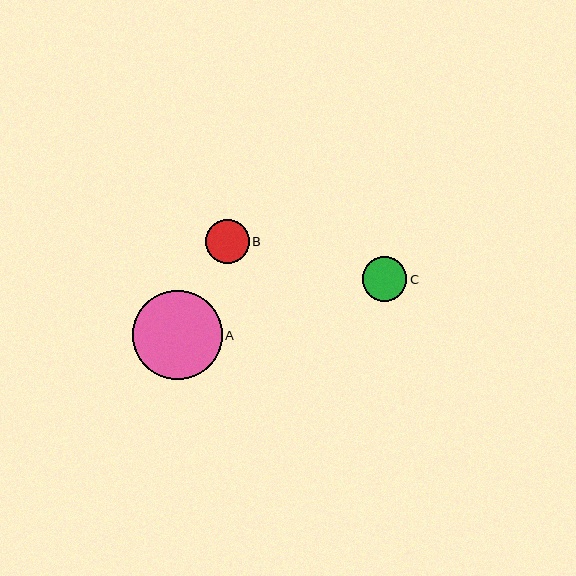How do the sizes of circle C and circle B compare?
Circle C and circle B are approximately the same size.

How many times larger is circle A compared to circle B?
Circle A is approximately 2.0 times the size of circle B.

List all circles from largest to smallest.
From largest to smallest: A, C, B.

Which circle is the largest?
Circle A is the largest with a size of approximately 90 pixels.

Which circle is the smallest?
Circle B is the smallest with a size of approximately 44 pixels.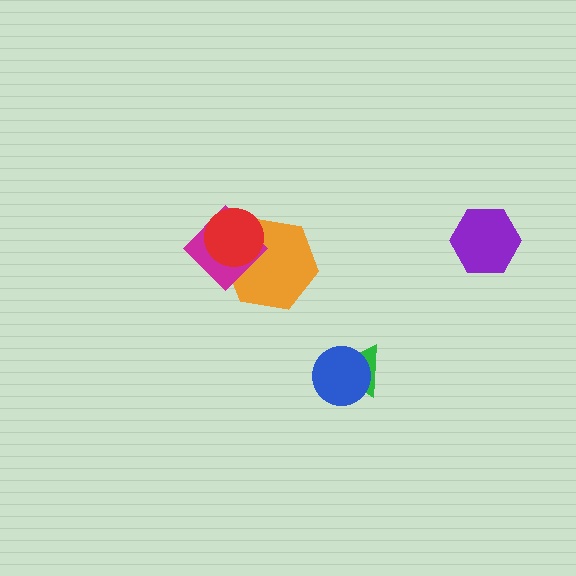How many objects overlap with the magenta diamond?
2 objects overlap with the magenta diamond.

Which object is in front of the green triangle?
The blue circle is in front of the green triangle.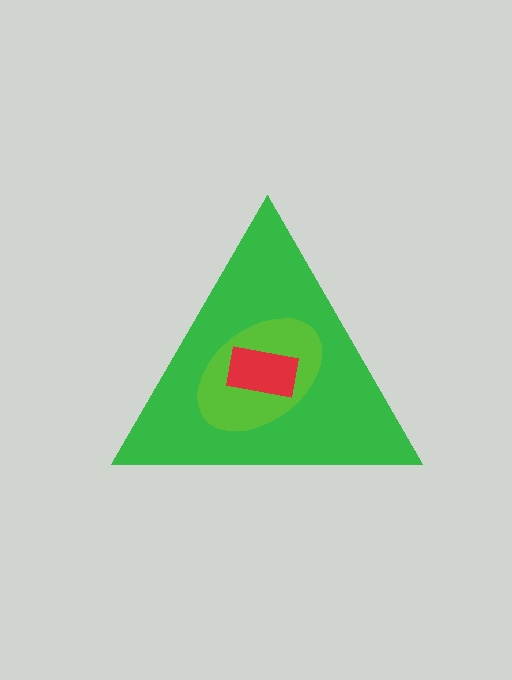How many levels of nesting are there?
3.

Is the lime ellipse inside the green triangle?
Yes.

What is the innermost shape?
The red rectangle.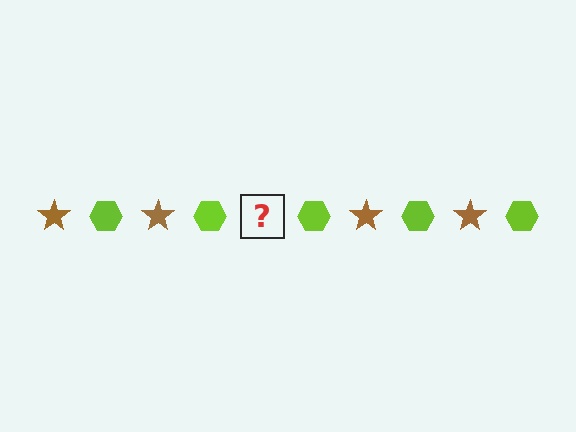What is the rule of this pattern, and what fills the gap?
The rule is that the pattern alternates between brown star and lime hexagon. The gap should be filled with a brown star.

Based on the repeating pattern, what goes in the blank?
The blank should be a brown star.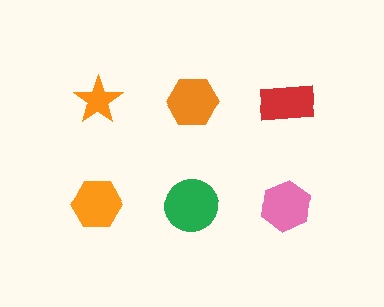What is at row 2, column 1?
An orange hexagon.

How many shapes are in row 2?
3 shapes.